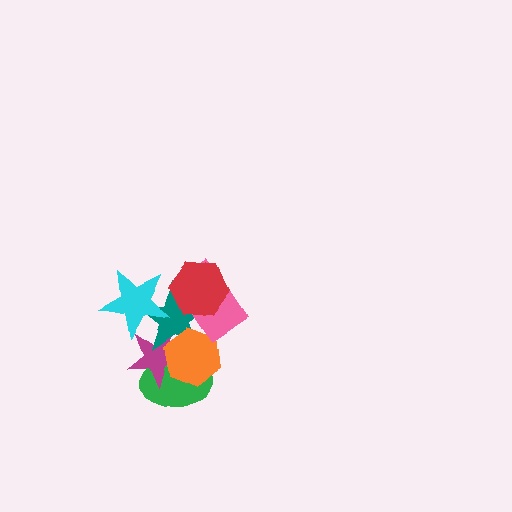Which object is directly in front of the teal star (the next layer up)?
The orange hexagon is directly in front of the teal star.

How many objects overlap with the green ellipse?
3 objects overlap with the green ellipse.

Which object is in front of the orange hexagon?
The pink rectangle is in front of the orange hexagon.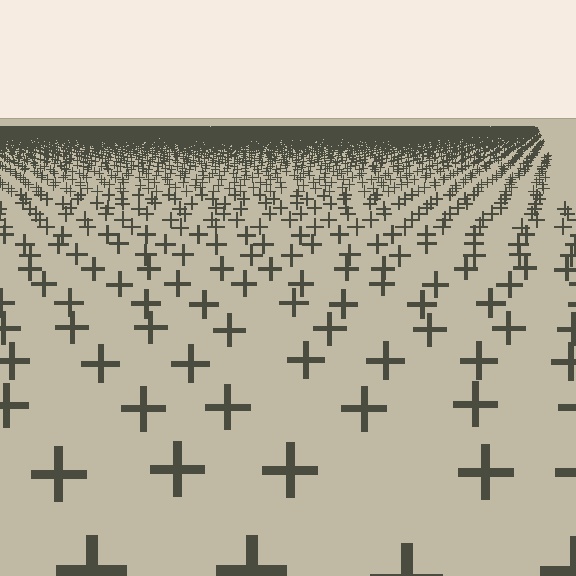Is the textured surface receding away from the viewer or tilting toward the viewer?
The surface is receding away from the viewer. Texture elements get smaller and denser toward the top.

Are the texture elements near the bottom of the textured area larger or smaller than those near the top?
Larger. Near the bottom, elements are closer to the viewer and appear at a bigger on-screen size.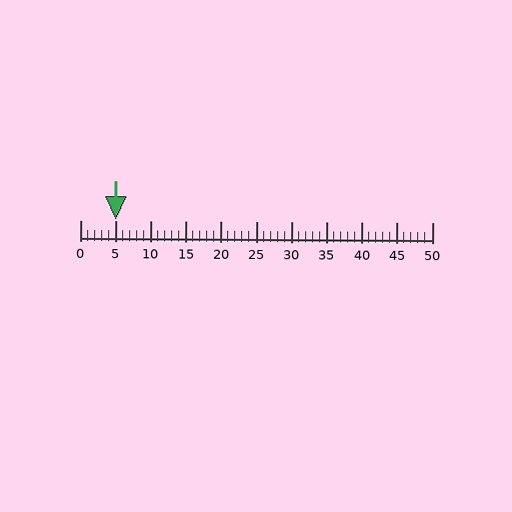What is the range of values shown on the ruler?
The ruler shows values from 0 to 50.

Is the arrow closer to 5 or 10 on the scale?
The arrow is closer to 5.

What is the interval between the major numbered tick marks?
The major tick marks are spaced 5 units apart.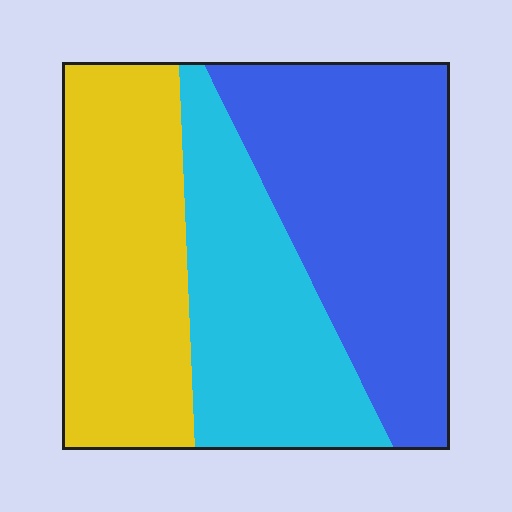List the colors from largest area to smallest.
From largest to smallest: blue, yellow, cyan.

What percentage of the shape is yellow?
Yellow covers around 30% of the shape.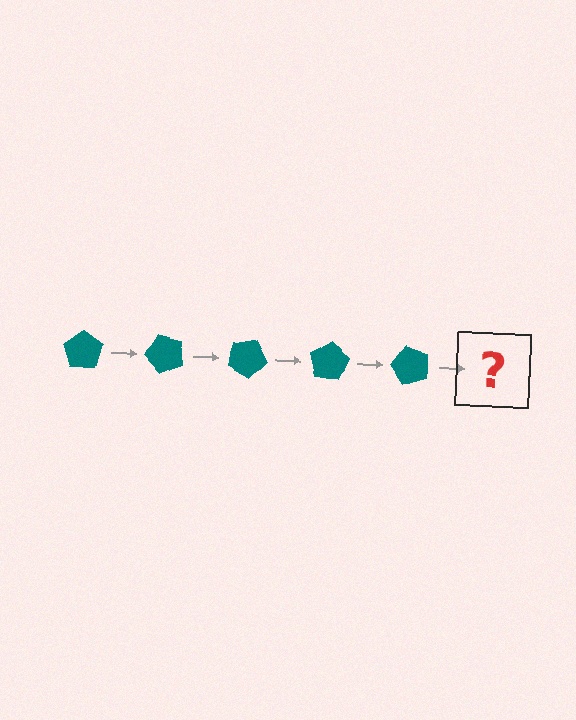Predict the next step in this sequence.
The next step is a teal pentagon rotated 250 degrees.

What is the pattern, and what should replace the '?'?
The pattern is that the pentagon rotates 50 degrees each step. The '?' should be a teal pentagon rotated 250 degrees.